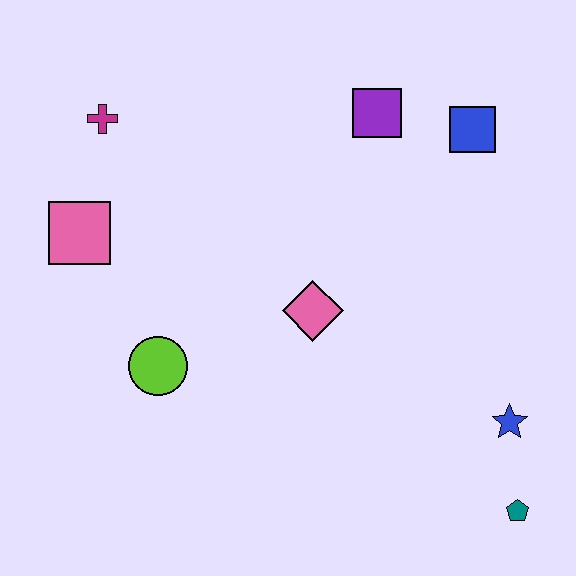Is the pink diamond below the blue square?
Yes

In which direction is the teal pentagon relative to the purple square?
The teal pentagon is below the purple square.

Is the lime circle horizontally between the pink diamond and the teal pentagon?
No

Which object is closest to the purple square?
The blue square is closest to the purple square.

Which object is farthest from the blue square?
The pink square is farthest from the blue square.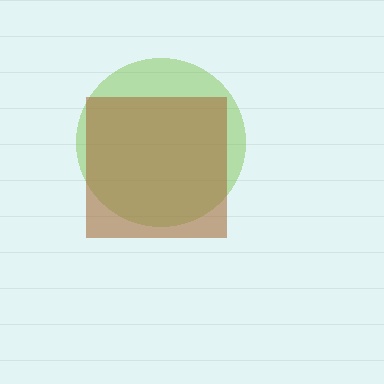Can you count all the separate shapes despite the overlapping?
Yes, there are 2 separate shapes.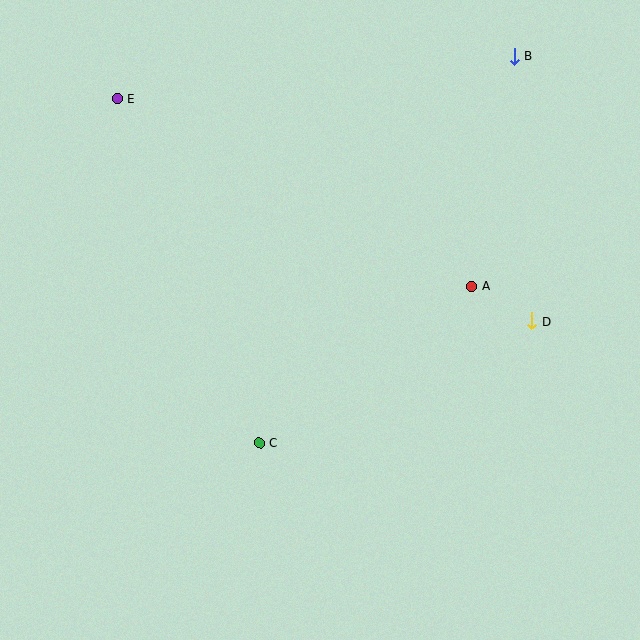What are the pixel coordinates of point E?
Point E is at (117, 98).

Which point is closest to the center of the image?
Point C at (259, 443) is closest to the center.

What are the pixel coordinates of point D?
Point D is at (532, 321).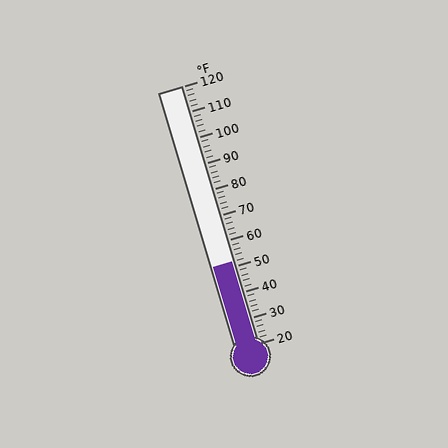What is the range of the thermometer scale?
The thermometer scale ranges from 20°F to 120°F.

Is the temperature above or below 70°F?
The temperature is below 70°F.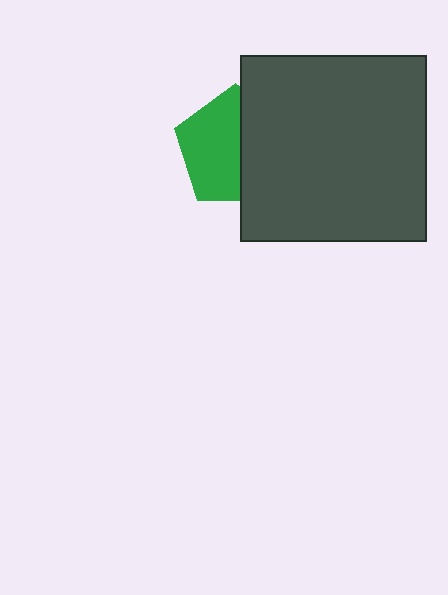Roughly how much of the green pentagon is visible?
About half of it is visible (roughly 54%).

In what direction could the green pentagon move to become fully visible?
The green pentagon could move left. That would shift it out from behind the dark gray square entirely.